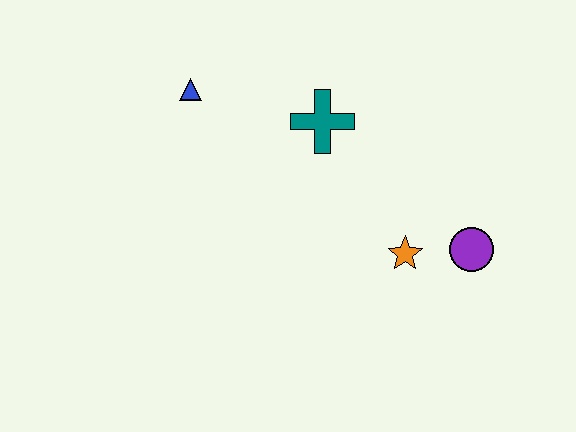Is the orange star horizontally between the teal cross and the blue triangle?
No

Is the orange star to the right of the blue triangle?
Yes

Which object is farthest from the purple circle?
The blue triangle is farthest from the purple circle.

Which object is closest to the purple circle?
The orange star is closest to the purple circle.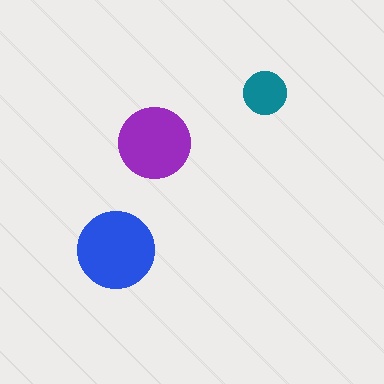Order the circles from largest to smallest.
the blue one, the purple one, the teal one.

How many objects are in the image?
There are 3 objects in the image.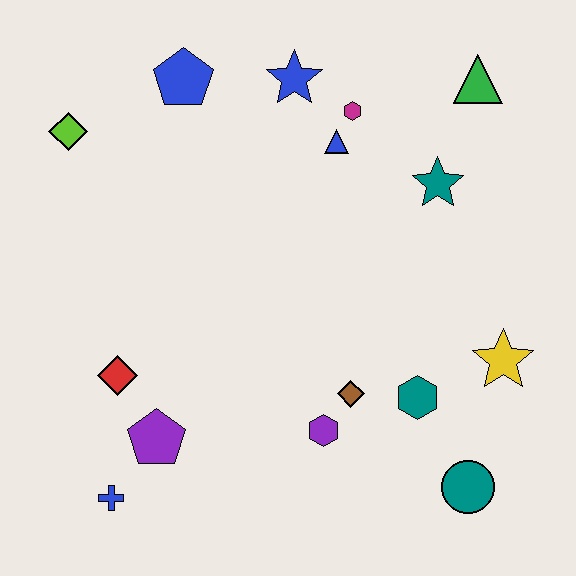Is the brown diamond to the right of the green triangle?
No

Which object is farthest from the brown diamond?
The lime diamond is farthest from the brown diamond.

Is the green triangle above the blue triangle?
Yes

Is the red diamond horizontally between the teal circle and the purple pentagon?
No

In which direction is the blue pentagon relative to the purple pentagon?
The blue pentagon is above the purple pentagon.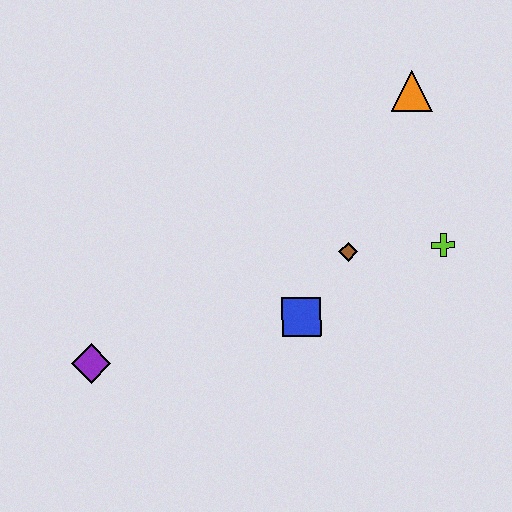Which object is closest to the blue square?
The brown diamond is closest to the blue square.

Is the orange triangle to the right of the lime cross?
No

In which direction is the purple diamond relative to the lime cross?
The purple diamond is to the left of the lime cross.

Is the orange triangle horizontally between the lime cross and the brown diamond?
Yes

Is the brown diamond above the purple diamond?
Yes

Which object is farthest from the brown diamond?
The purple diamond is farthest from the brown diamond.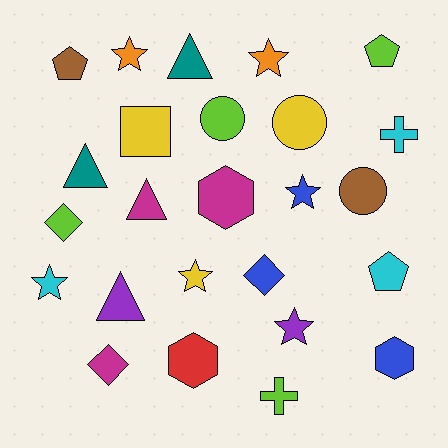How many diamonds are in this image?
There are 3 diamonds.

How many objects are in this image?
There are 25 objects.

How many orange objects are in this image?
There are 2 orange objects.